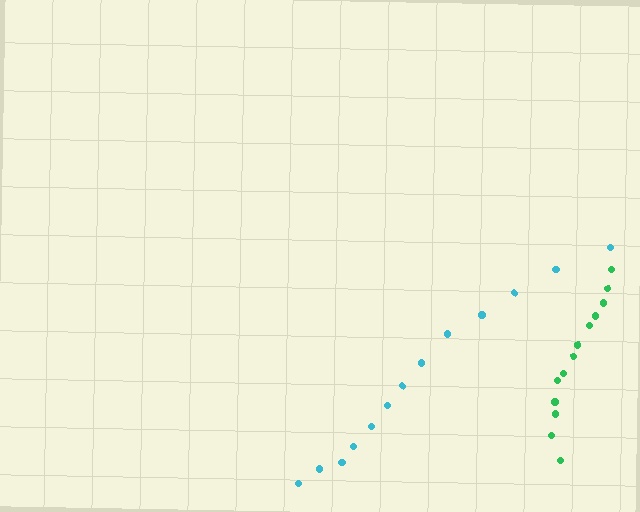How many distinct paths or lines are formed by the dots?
There are 2 distinct paths.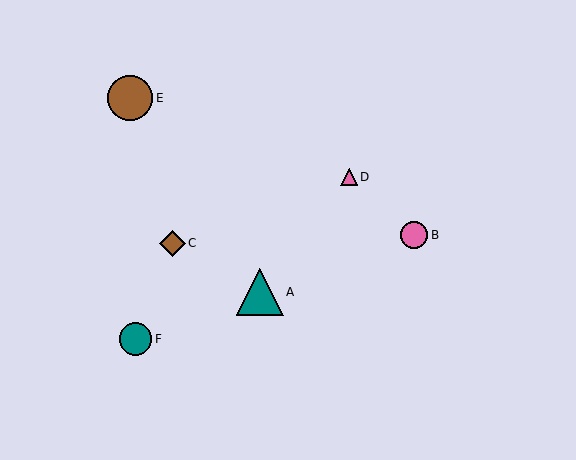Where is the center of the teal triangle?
The center of the teal triangle is at (260, 292).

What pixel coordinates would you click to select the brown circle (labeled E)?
Click at (130, 98) to select the brown circle E.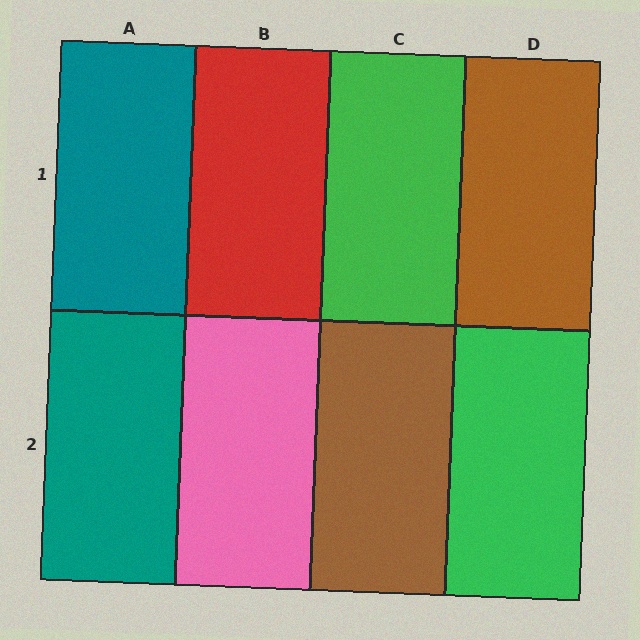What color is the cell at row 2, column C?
Brown.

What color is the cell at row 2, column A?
Teal.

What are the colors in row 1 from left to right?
Teal, red, green, brown.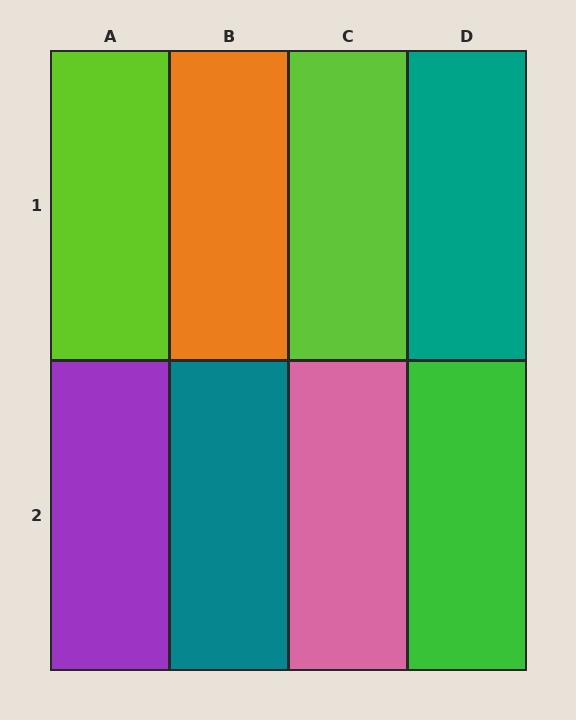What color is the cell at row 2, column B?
Teal.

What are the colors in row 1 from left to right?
Lime, orange, lime, teal.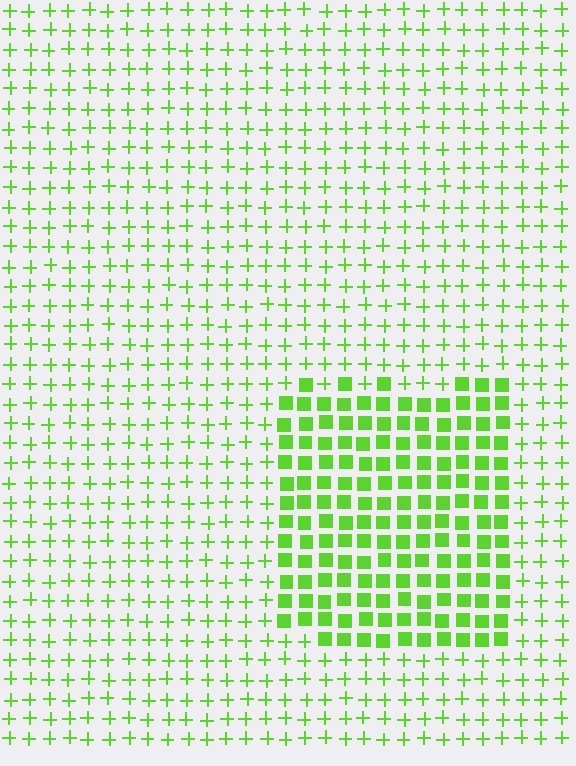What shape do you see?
I see a rectangle.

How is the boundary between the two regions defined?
The boundary is defined by a change in element shape: squares inside vs. plus signs outside. All elements share the same color and spacing.